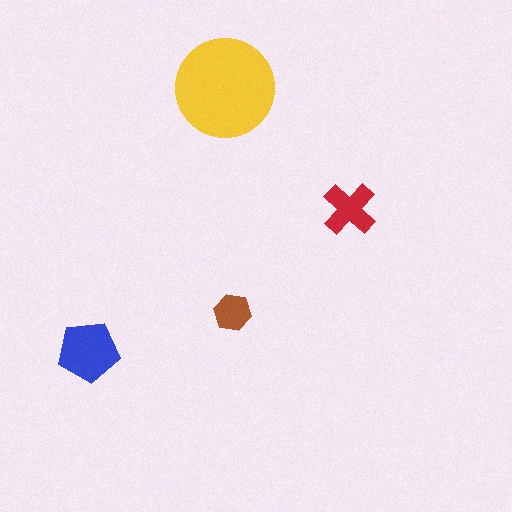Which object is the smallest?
The brown hexagon.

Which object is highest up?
The yellow circle is topmost.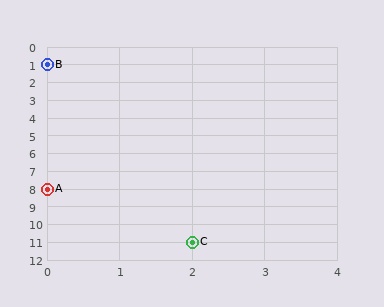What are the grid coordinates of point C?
Point C is at grid coordinates (2, 11).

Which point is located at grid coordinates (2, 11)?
Point C is at (2, 11).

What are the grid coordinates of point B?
Point B is at grid coordinates (0, 1).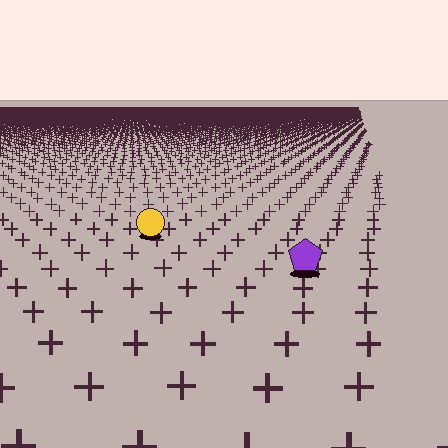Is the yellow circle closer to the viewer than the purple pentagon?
No. The purple pentagon is closer — you can tell from the texture gradient: the ground texture is coarser near it.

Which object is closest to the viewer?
The purple pentagon is closest. The texture marks near it are larger and more spread out.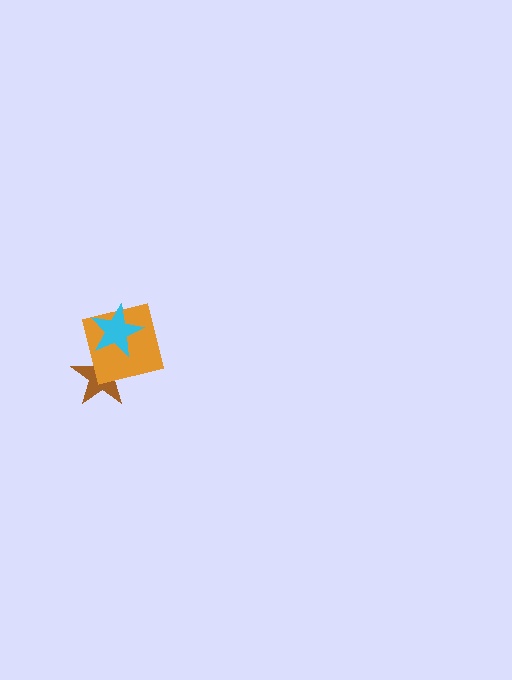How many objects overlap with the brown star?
2 objects overlap with the brown star.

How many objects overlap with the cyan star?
2 objects overlap with the cyan star.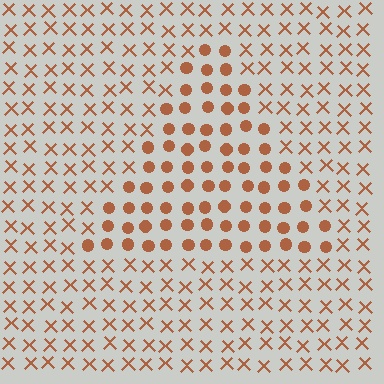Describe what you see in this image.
The image is filled with small brown elements arranged in a uniform grid. A triangle-shaped region contains circles, while the surrounding area contains X marks. The boundary is defined purely by the change in element shape.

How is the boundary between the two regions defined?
The boundary is defined by a change in element shape: circles inside vs. X marks outside. All elements share the same color and spacing.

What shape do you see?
I see a triangle.